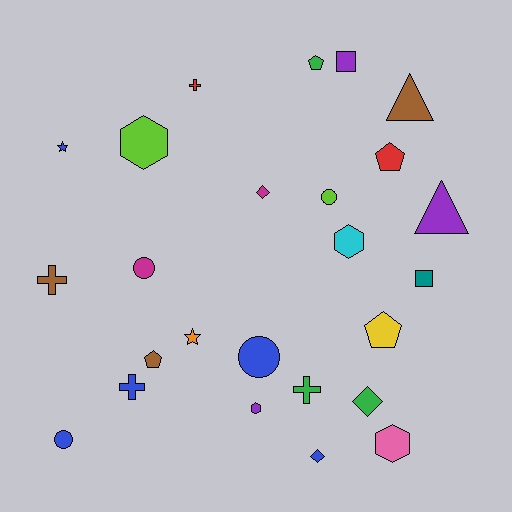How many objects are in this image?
There are 25 objects.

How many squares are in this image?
There are 2 squares.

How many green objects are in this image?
There are 3 green objects.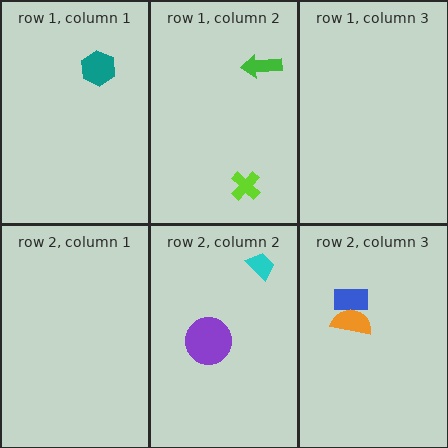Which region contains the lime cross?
The row 1, column 2 region.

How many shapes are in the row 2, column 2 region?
2.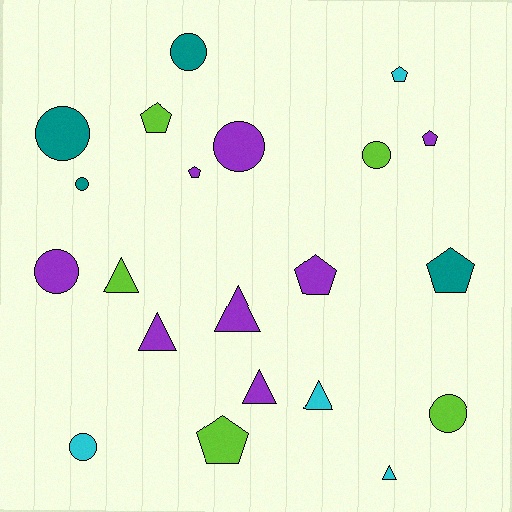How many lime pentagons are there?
There are 2 lime pentagons.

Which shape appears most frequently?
Circle, with 8 objects.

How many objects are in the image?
There are 21 objects.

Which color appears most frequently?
Purple, with 8 objects.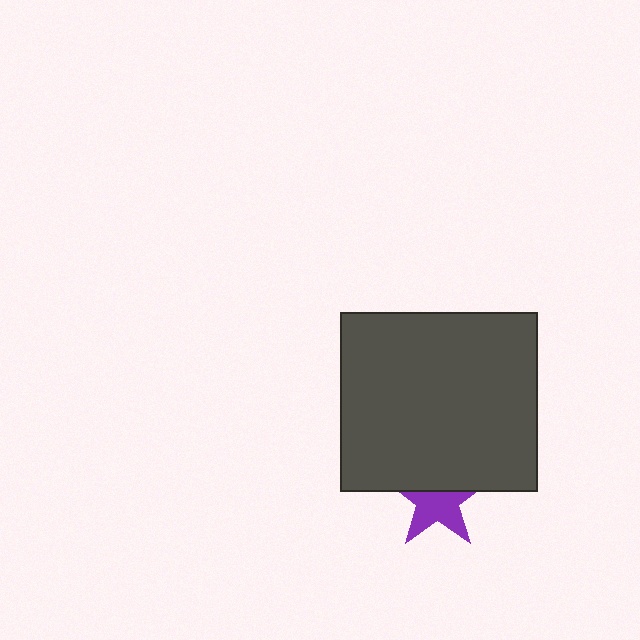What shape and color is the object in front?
The object in front is a dark gray rectangle.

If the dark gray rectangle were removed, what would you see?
You would see the complete purple star.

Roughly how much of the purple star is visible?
About half of it is visible (roughly 60%).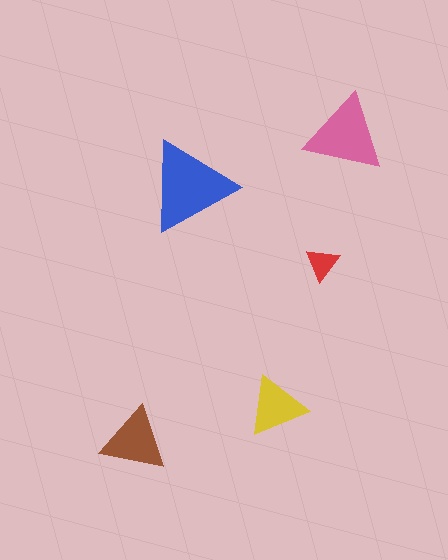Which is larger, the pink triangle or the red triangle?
The pink one.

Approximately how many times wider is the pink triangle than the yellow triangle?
About 1.5 times wider.